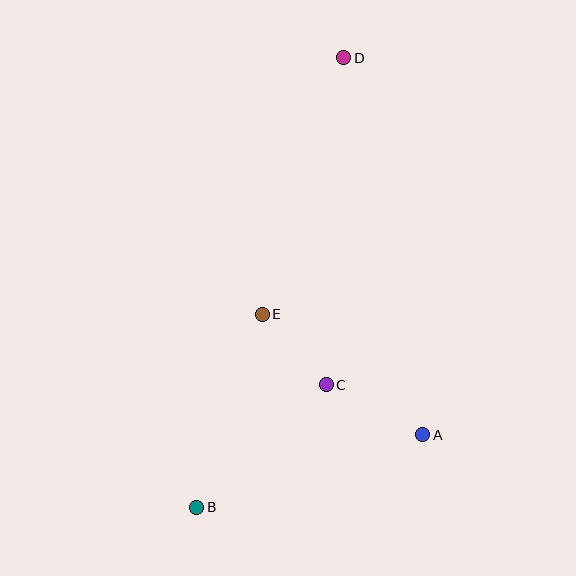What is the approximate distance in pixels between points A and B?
The distance between A and B is approximately 237 pixels.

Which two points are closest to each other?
Points C and E are closest to each other.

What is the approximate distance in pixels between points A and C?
The distance between A and C is approximately 109 pixels.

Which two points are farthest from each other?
Points B and D are farthest from each other.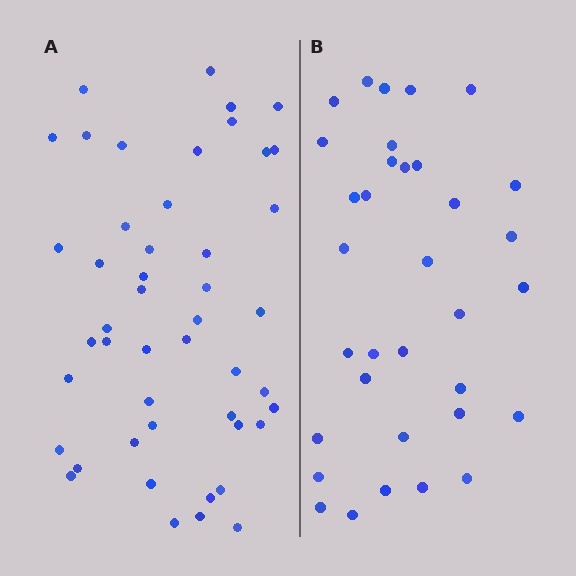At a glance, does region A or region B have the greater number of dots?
Region A (the left region) has more dots.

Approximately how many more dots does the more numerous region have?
Region A has approximately 15 more dots than region B.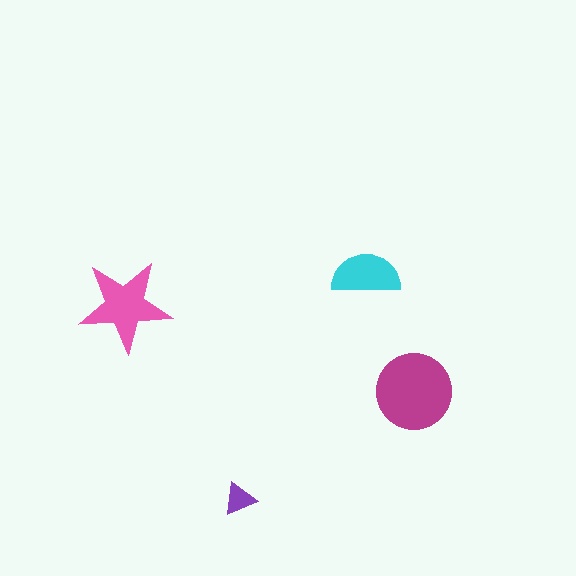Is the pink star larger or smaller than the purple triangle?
Larger.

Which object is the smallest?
The purple triangle.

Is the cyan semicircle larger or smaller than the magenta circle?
Smaller.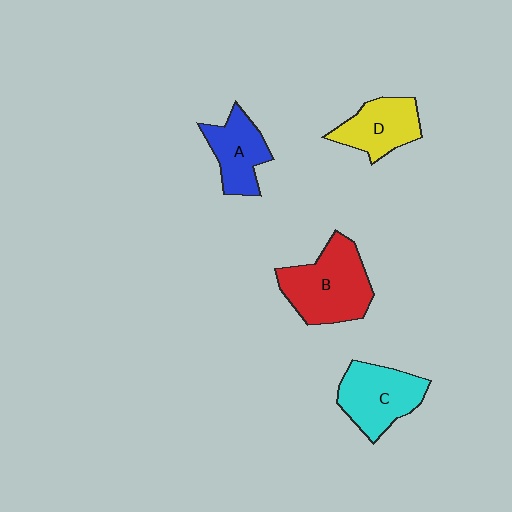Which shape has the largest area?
Shape B (red).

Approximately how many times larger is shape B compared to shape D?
Approximately 1.5 times.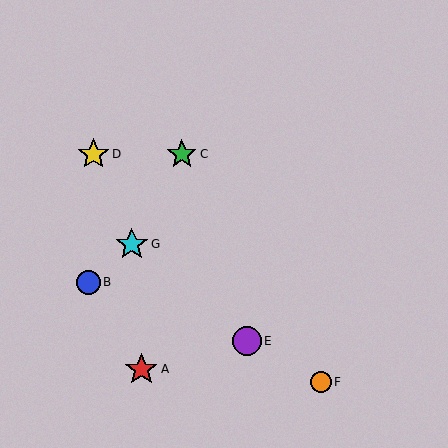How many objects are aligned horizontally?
2 objects (C, D) are aligned horizontally.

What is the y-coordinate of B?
Object B is at y≈282.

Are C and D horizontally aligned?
Yes, both are at y≈154.